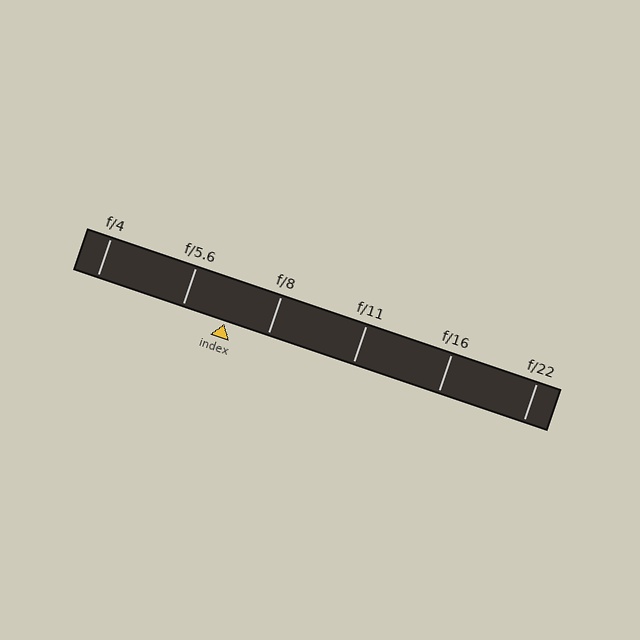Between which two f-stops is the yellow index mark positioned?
The index mark is between f/5.6 and f/8.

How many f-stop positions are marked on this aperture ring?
There are 6 f-stop positions marked.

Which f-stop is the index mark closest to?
The index mark is closest to f/8.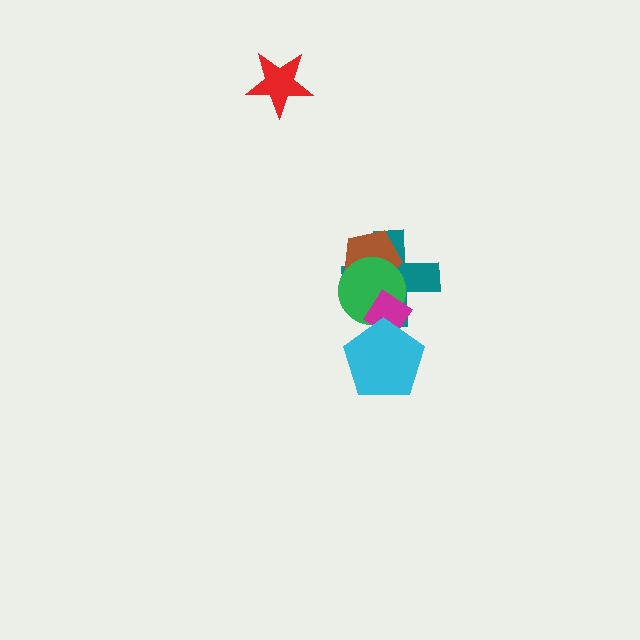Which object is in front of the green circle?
The magenta diamond is in front of the green circle.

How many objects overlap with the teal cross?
4 objects overlap with the teal cross.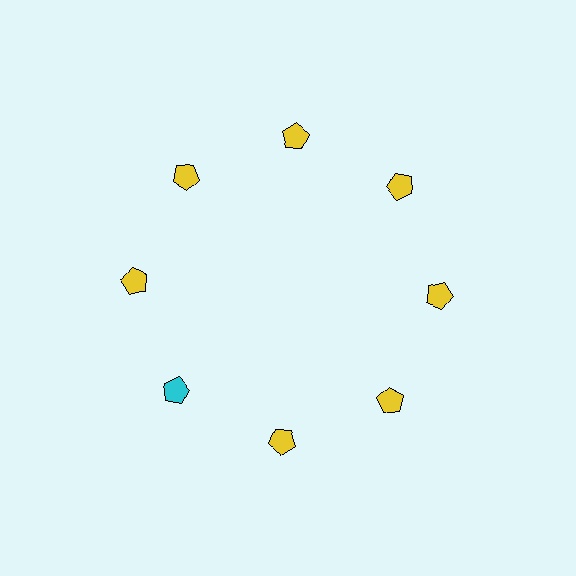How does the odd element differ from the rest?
It has a different color: cyan instead of yellow.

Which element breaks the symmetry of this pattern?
The cyan pentagon at roughly the 8 o'clock position breaks the symmetry. All other shapes are yellow pentagons.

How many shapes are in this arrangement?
There are 8 shapes arranged in a ring pattern.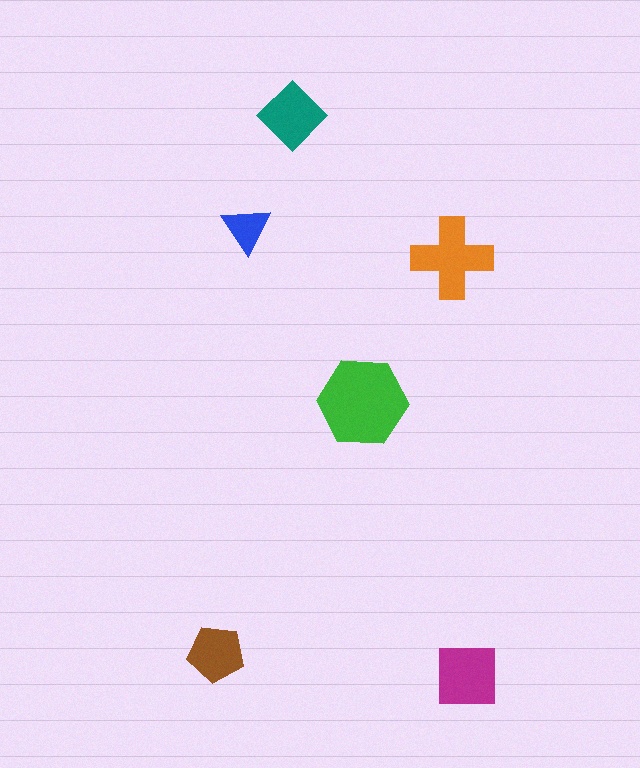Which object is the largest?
The green hexagon.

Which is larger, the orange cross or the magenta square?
The orange cross.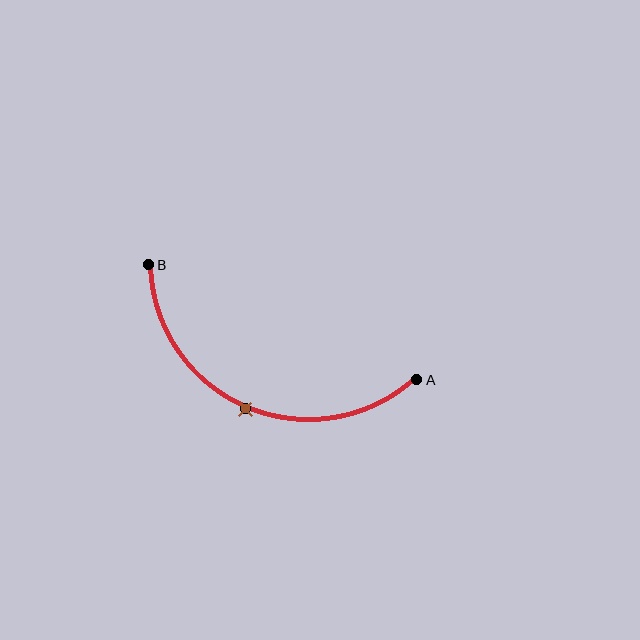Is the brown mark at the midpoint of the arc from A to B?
Yes. The brown mark lies on the arc at equal arc-length from both A and B — it is the arc midpoint.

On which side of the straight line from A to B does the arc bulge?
The arc bulges below the straight line connecting A and B.